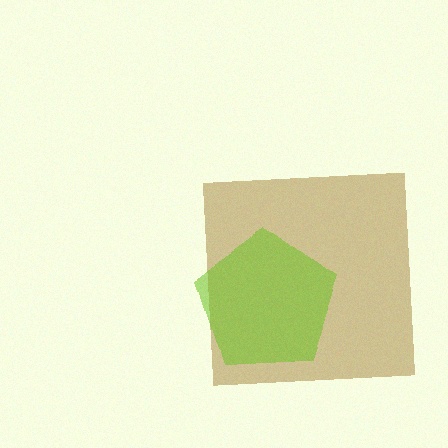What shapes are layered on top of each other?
The layered shapes are: a brown square, a lime pentagon.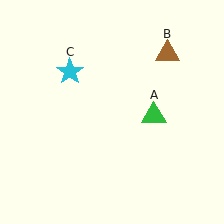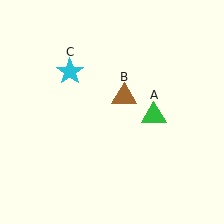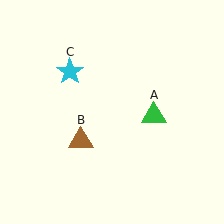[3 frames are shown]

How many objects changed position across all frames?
1 object changed position: brown triangle (object B).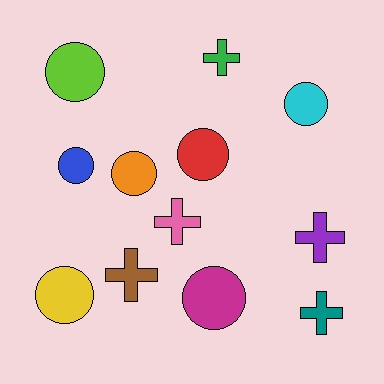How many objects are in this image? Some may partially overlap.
There are 12 objects.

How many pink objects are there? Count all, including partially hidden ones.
There is 1 pink object.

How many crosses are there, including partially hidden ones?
There are 5 crosses.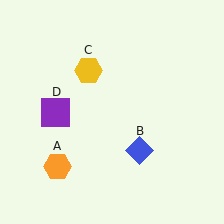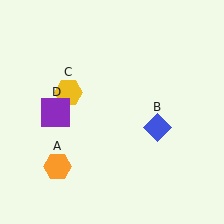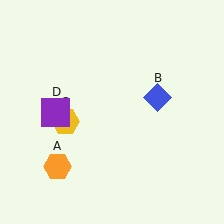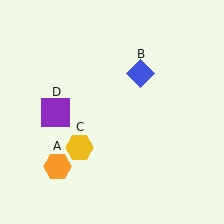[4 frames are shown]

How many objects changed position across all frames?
2 objects changed position: blue diamond (object B), yellow hexagon (object C).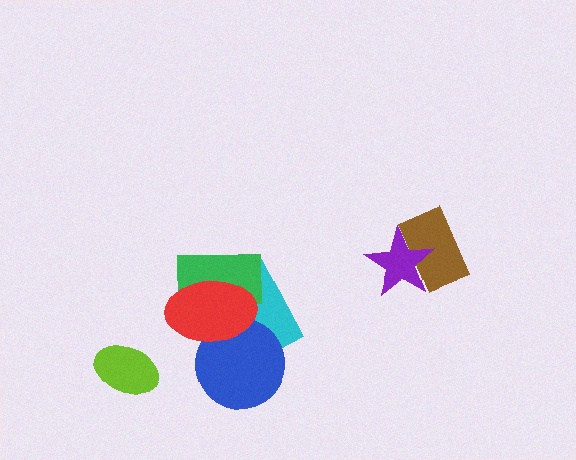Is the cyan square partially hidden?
Yes, it is partially covered by another shape.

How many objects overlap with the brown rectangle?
1 object overlaps with the brown rectangle.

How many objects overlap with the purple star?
1 object overlaps with the purple star.